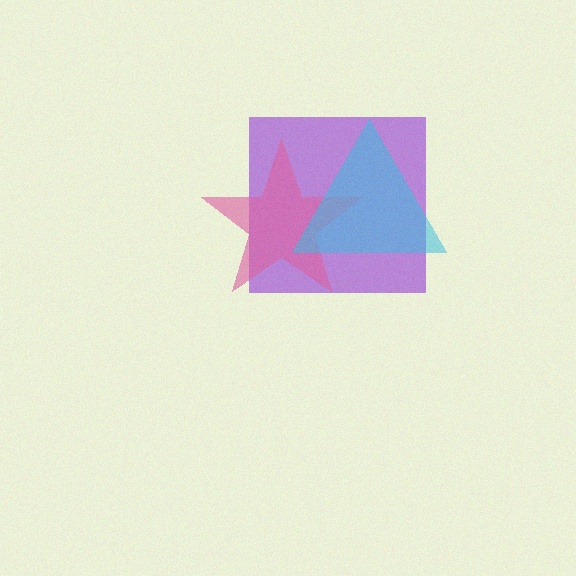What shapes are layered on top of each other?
The layered shapes are: a purple square, a pink star, a cyan triangle.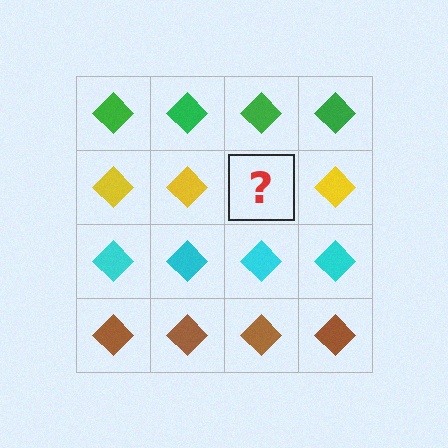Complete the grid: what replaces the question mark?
The question mark should be replaced with a yellow diamond.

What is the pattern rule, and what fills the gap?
The rule is that each row has a consistent color. The gap should be filled with a yellow diamond.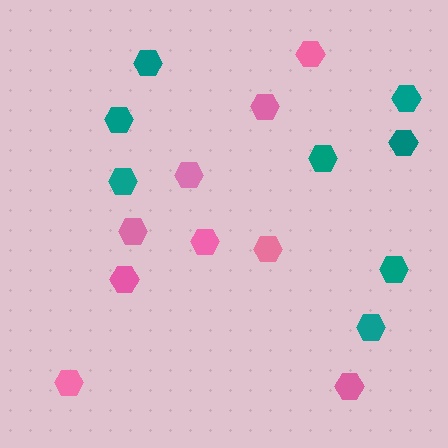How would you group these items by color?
There are 2 groups: one group of teal hexagons (8) and one group of pink hexagons (9).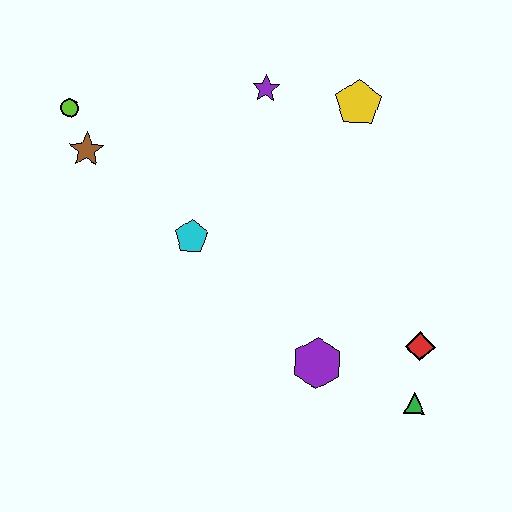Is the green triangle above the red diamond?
No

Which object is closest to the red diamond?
The green triangle is closest to the red diamond.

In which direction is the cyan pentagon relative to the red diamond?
The cyan pentagon is to the left of the red diamond.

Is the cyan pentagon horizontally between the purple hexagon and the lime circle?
Yes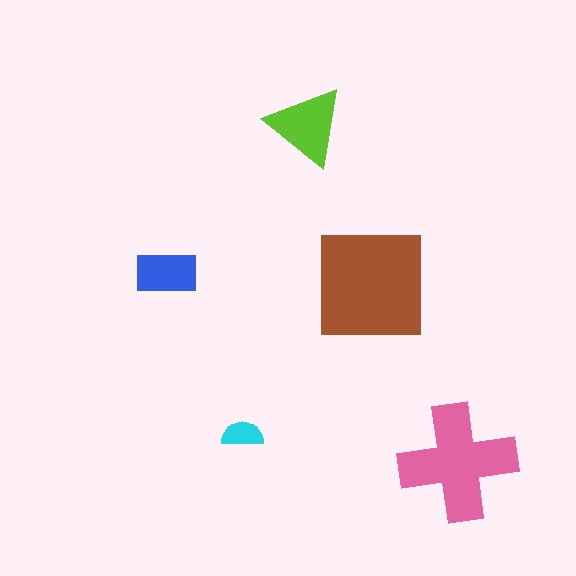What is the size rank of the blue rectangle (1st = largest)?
4th.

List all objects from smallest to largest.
The cyan semicircle, the blue rectangle, the lime triangle, the pink cross, the brown square.